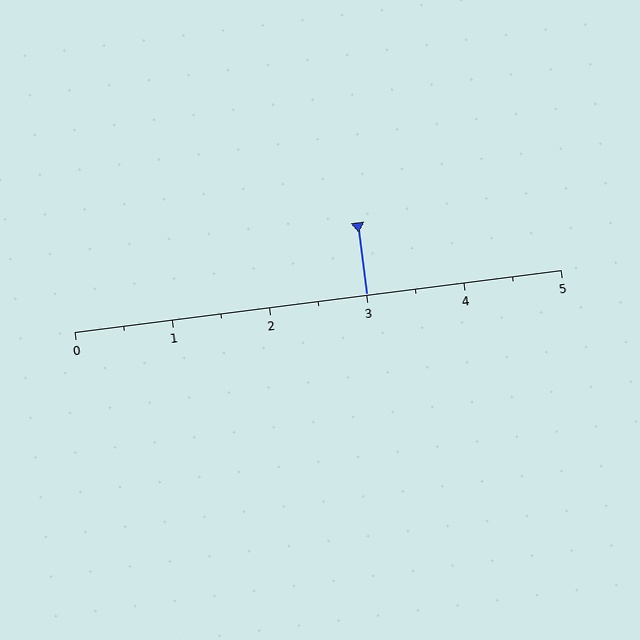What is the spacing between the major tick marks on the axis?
The major ticks are spaced 1 apart.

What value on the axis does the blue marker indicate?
The marker indicates approximately 3.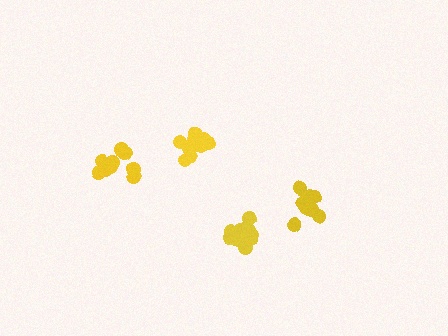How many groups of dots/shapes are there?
There are 4 groups.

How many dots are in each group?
Group 1: 10 dots, Group 2: 12 dots, Group 3: 13 dots, Group 4: 16 dots (51 total).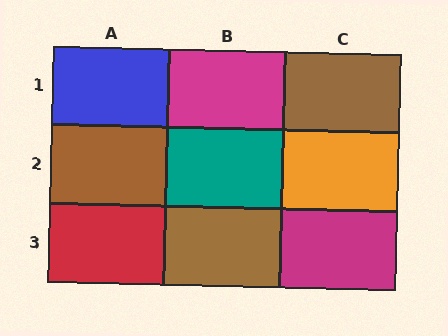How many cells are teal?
1 cell is teal.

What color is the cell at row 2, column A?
Brown.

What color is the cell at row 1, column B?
Magenta.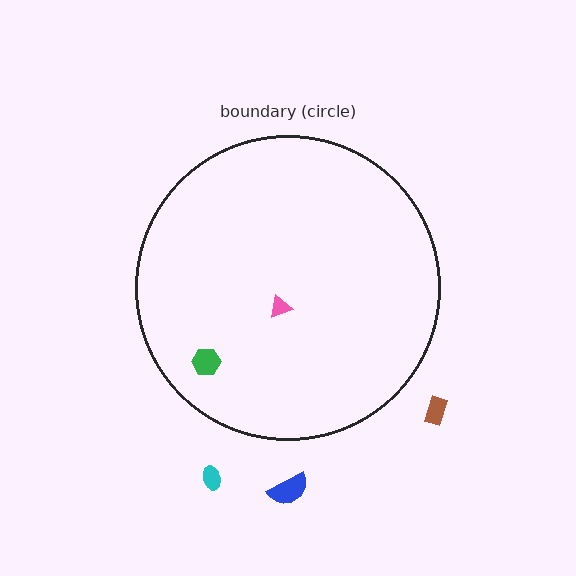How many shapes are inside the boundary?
2 inside, 3 outside.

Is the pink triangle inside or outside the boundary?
Inside.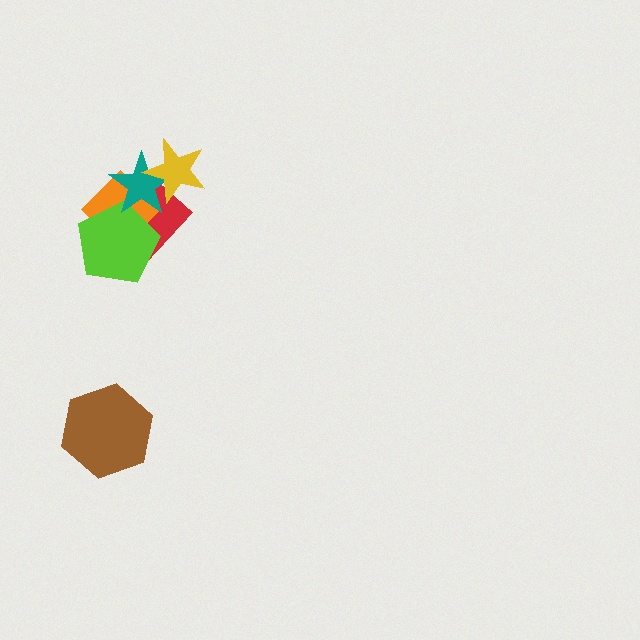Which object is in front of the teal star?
The yellow star is in front of the teal star.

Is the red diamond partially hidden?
Yes, it is partially covered by another shape.